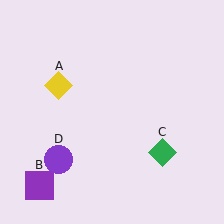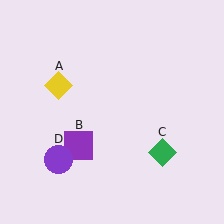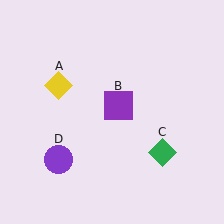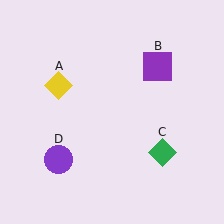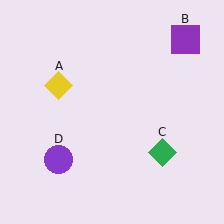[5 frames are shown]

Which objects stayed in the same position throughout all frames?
Yellow diamond (object A) and green diamond (object C) and purple circle (object D) remained stationary.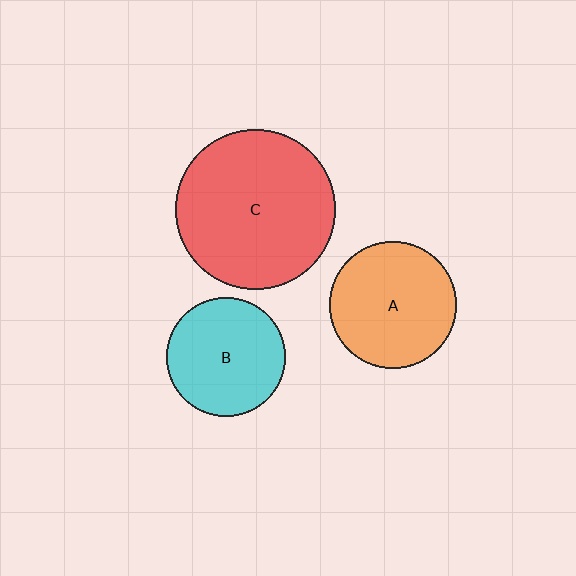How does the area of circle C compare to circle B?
Approximately 1.8 times.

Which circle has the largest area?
Circle C (red).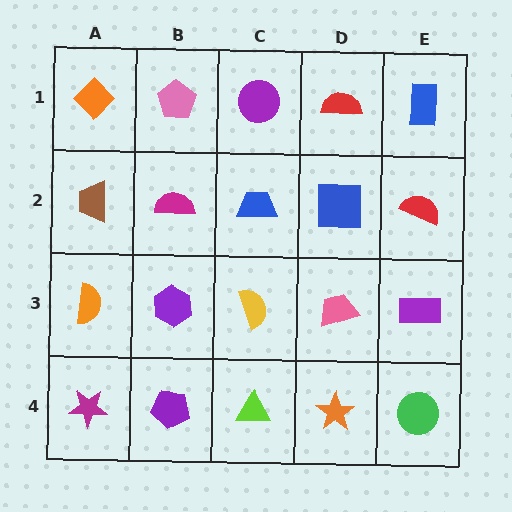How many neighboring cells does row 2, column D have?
4.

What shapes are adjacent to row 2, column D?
A red semicircle (row 1, column D), a pink trapezoid (row 3, column D), a blue trapezoid (row 2, column C), a red semicircle (row 2, column E).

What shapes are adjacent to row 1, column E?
A red semicircle (row 2, column E), a red semicircle (row 1, column D).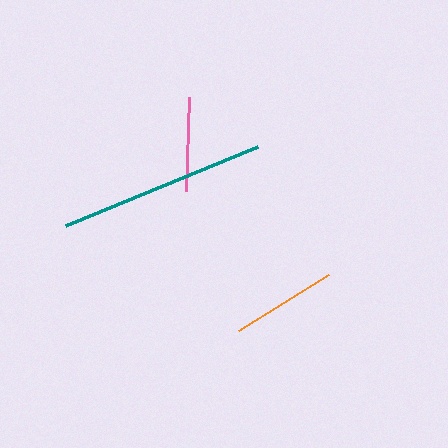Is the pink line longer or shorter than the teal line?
The teal line is longer than the pink line.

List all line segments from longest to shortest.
From longest to shortest: teal, orange, pink.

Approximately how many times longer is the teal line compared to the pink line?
The teal line is approximately 2.2 times the length of the pink line.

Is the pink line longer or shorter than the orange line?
The orange line is longer than the pink line.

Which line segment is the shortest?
The pink line is the shortest at approximately 94 pixels.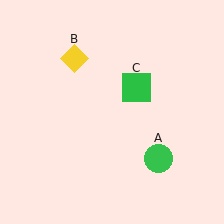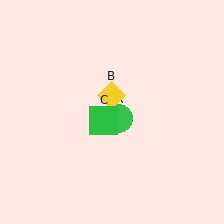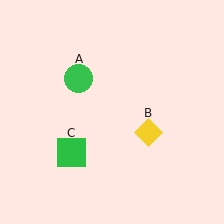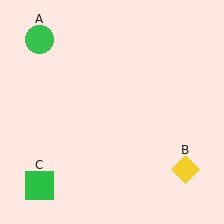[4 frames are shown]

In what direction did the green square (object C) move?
The green square (object C) moved down and to the left.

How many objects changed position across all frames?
3 objects changed position: green circle (object A), yellow diamond (object B), green square (object C).